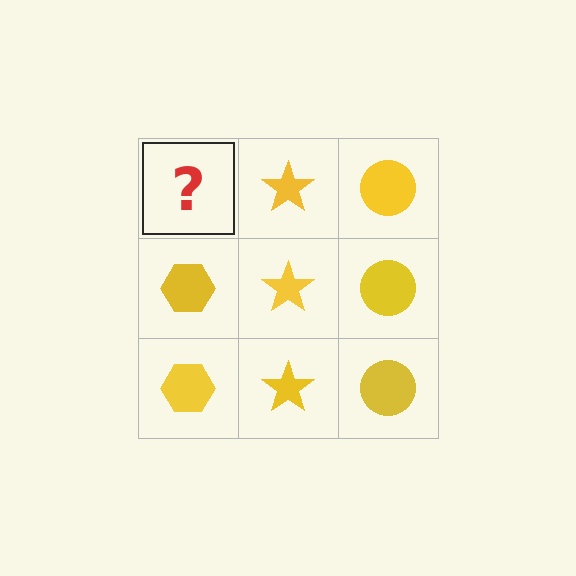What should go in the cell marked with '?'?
The missing cell should contain a yellow hexagon.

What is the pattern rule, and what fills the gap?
The rule is that each column has a consistent shape. The gap should be filled with a yellow hexagon.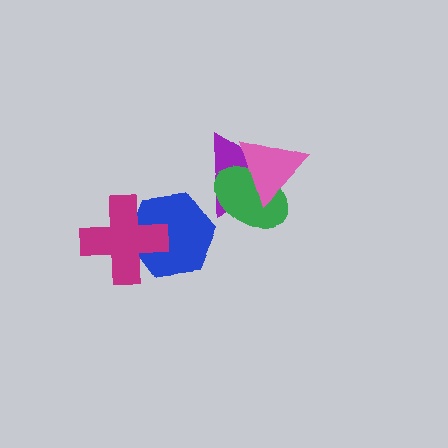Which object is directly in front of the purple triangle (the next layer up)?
The green ellipse is directly in front of the purple triangle.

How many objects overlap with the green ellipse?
2 objects overlap with the green ellipse.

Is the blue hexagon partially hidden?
Yes, it is partially covered by another shape.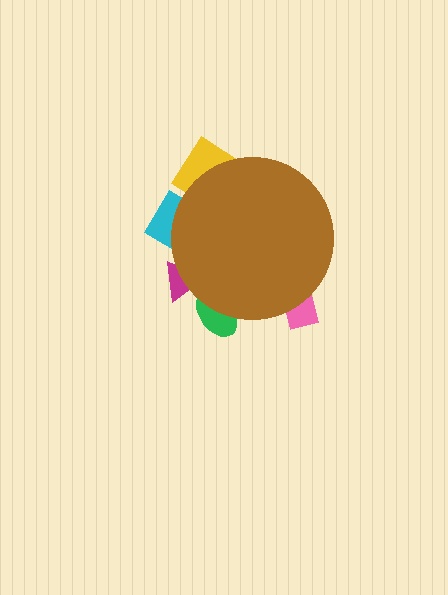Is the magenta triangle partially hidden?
Yes, the magenta triangle is partially hidden behind the brown circle.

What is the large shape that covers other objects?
A brown circle.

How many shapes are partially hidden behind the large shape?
5 shapes are partially hidden.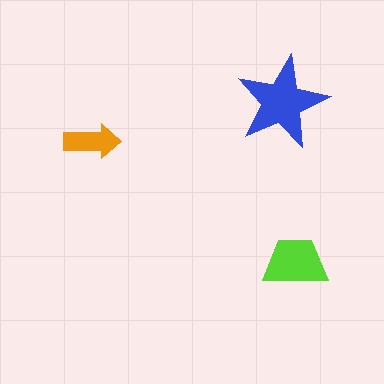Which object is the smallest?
The orange arrow.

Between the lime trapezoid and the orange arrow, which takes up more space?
The lime trapezoid.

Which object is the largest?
The blue star.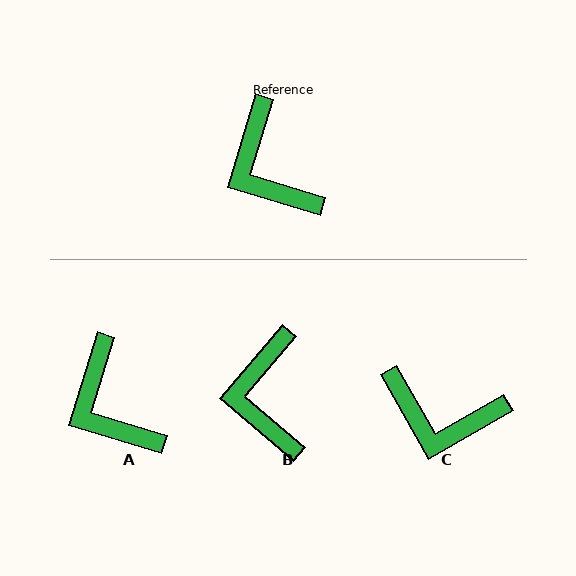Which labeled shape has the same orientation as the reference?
A.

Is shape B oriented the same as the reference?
No, it is off by about 24 degrees.